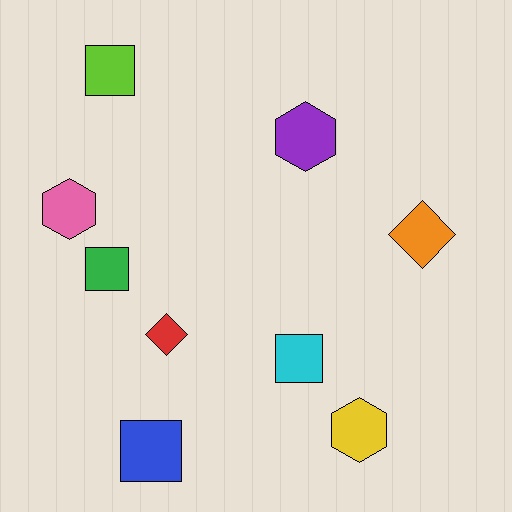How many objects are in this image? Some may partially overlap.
There are 9 objects.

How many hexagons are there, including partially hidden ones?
There are 3 hexagons.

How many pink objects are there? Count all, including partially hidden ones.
There is 1 pink object.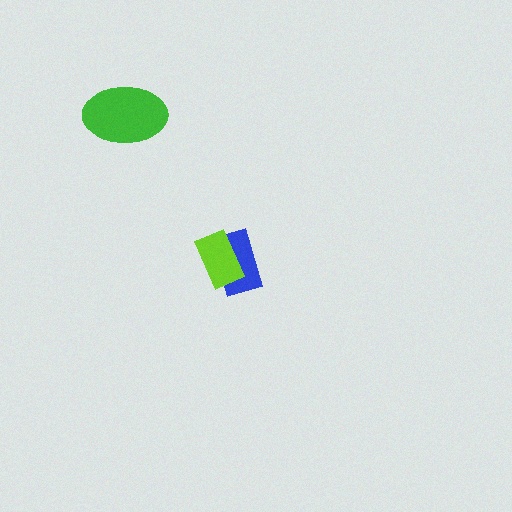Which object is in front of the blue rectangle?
The lime rectangle is in front of the blue rectangle.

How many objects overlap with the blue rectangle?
1 object overlaps with the blue rectangle.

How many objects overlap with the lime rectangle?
1 object overlaps with the lime rectangle.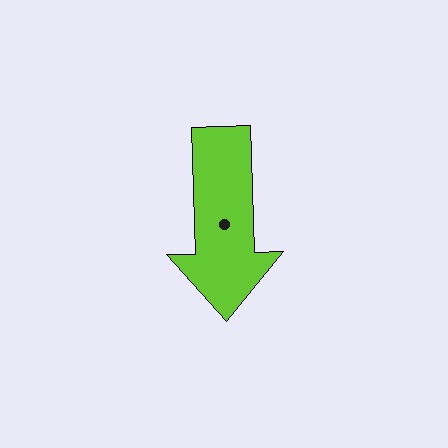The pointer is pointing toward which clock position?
Roughly 6 o'clock.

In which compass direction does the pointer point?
South.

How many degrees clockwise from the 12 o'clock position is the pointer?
Approximately 178 degrees.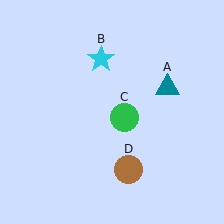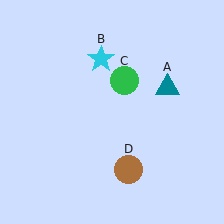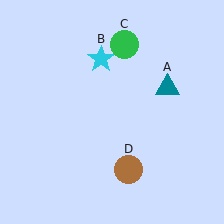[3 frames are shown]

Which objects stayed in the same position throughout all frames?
Teal triangle (object A) and cyan star (object B) and brown circle (object D) remained stationary.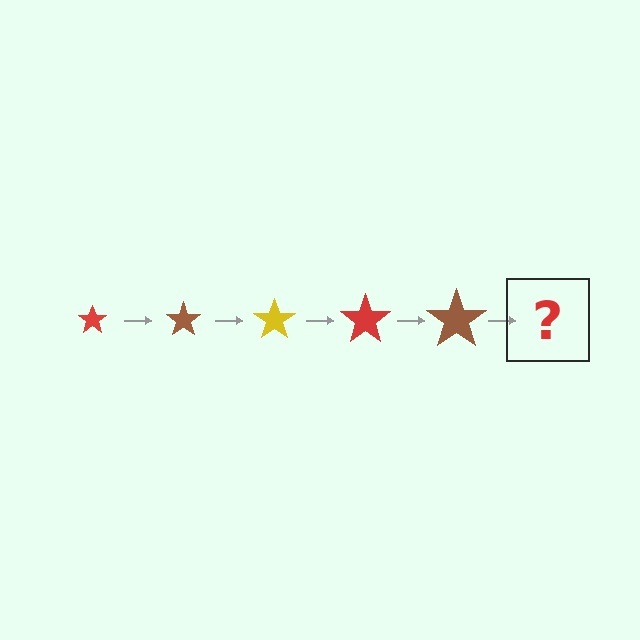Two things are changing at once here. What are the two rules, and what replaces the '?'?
The two rules are that the star grows larger each step and the color cycles through red, brown, and yellow. The '?' should be a yellow star, larger than the previous one.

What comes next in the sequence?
The next element should be a yellow star, larger than the previous one.